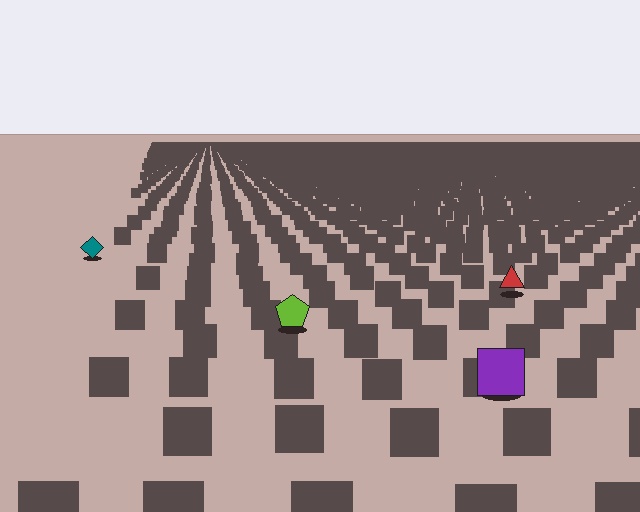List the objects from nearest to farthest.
From nearest to farthest: the purple square, the lime pentagon, the red triangle, the teal diamond.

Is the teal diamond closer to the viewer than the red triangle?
No. The red triangle is closer — you can tell from the texture gradient: the ground texture is coarser near it.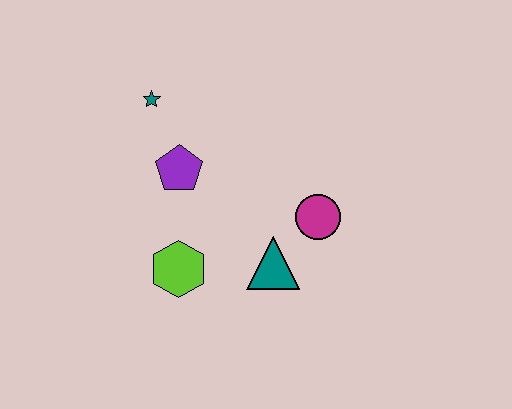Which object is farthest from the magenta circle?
The teal star is farthest from the magenta circle.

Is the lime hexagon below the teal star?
Yes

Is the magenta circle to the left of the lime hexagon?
No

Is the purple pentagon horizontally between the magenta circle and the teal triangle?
No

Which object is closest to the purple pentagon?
The teal star is closest to the purple pentagon.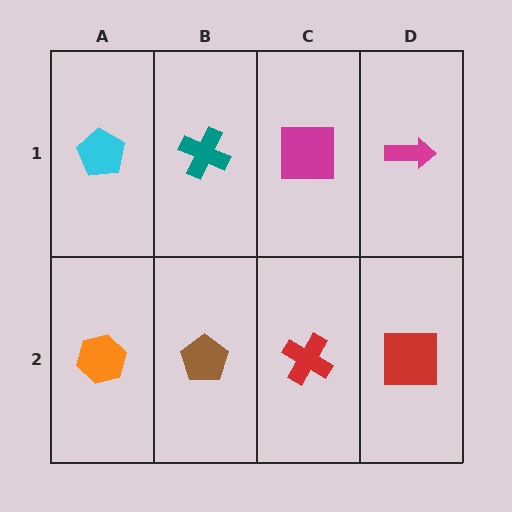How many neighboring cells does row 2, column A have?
2.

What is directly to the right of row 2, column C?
A red square.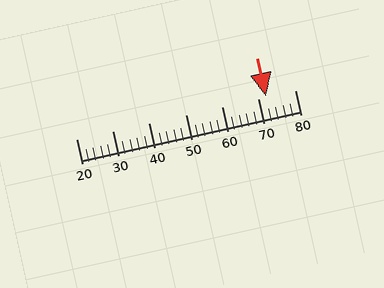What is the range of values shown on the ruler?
The ruler shows values from 20 to 80.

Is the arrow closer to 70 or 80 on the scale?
The arrow is closer to 70.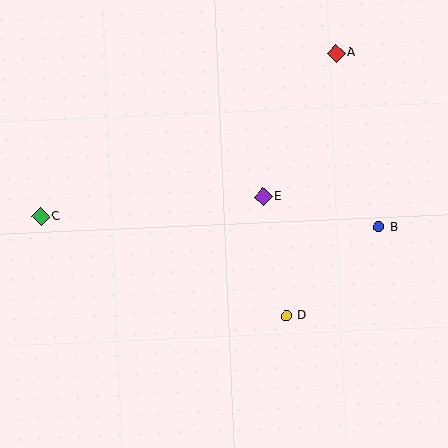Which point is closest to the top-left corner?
Point C is closest to the top-left corner.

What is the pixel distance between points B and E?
The distance between B and E is 120 pixels.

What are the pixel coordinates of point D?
Point D is at (286, 316).